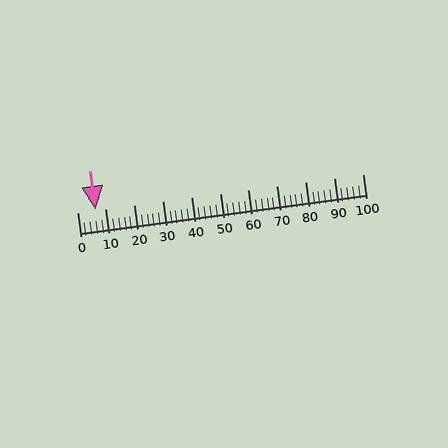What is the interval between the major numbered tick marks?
The major tick marks are spaced 10 units apart.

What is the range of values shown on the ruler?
The ruler shows values from 0 to 100.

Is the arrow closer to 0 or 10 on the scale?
The arrow is closer to 10.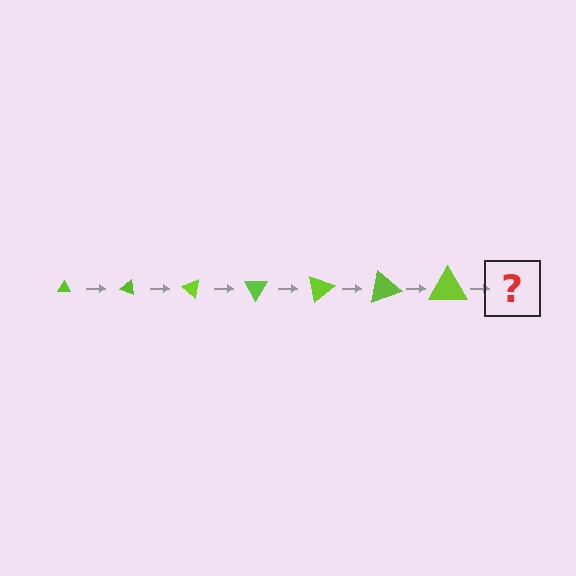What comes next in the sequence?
The next element should be a triangle, larger than the previous one and rotated 140 degrees from the start.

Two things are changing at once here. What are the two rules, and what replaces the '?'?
The two rules are that the triangle grows larger each step and it rotates 20 degrees each step. The '?' should be a triangle, larger than the previous one and rotated 140 degrees from the start.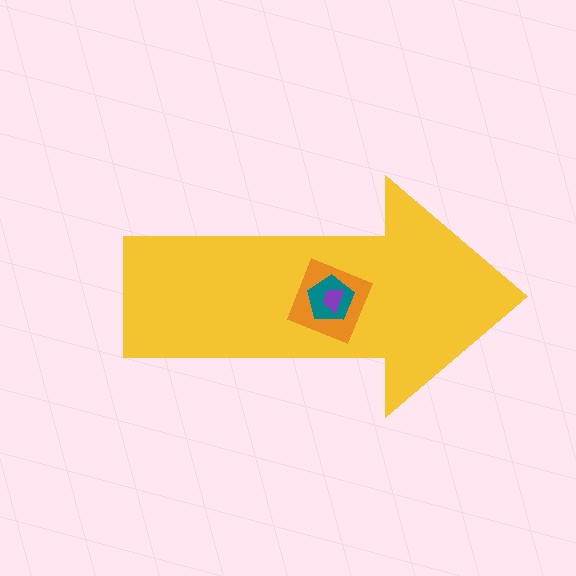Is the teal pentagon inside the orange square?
Yes.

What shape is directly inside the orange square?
The teal pentagon.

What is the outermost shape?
The yellow arrow.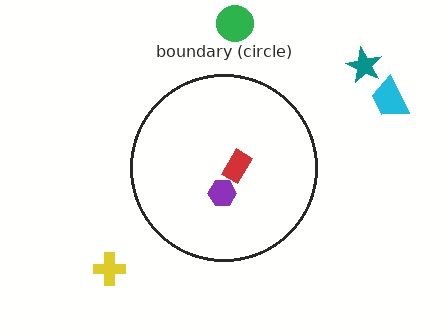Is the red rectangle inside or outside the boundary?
Inside.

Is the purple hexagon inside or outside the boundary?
Inside.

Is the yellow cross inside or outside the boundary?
Outside.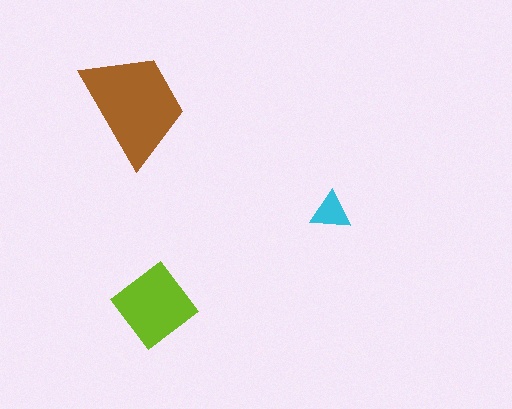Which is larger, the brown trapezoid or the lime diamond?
The brown trapezoid.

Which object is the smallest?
The cyan triangle.